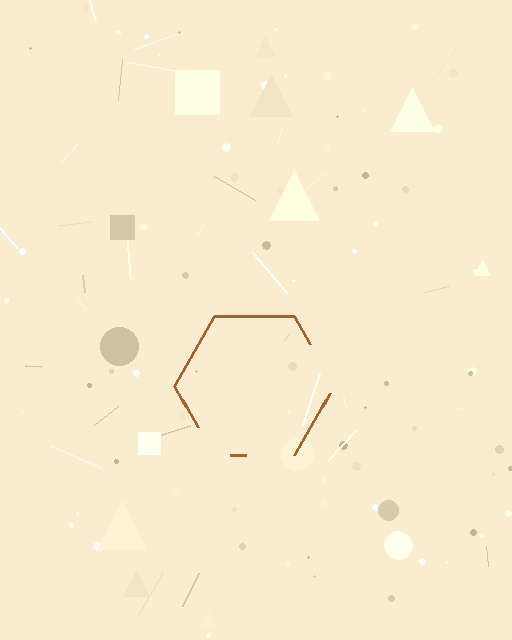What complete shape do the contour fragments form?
The contour fragments form a hexagon.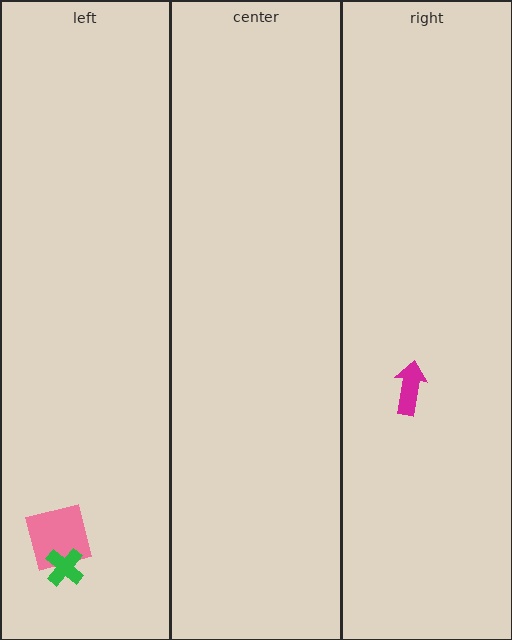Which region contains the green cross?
The left region.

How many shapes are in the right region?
1.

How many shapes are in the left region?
2.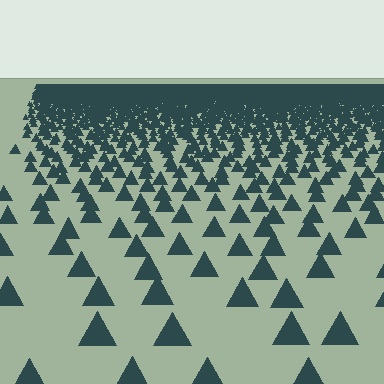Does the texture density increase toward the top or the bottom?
Density increases toward the top.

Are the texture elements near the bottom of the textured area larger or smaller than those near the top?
Larger. Near the bottom, elements are closer to the viewer and appear at a bigger on-screen size.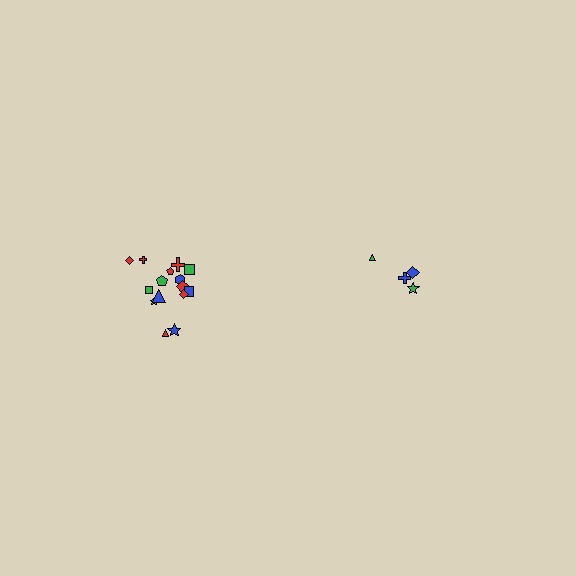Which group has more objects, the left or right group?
The left group.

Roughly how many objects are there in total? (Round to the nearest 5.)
Roughly 20 objects in total.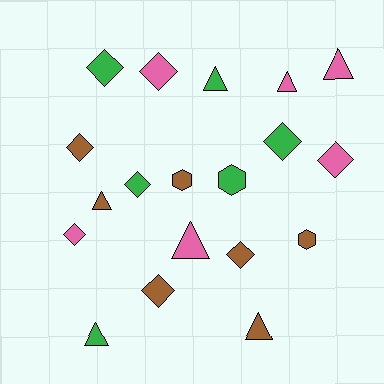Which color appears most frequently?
Brown, with 7 objects.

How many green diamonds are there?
There are 3 green diamonds.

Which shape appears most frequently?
Diamond, with 9 objects.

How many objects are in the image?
There are 19 objects.